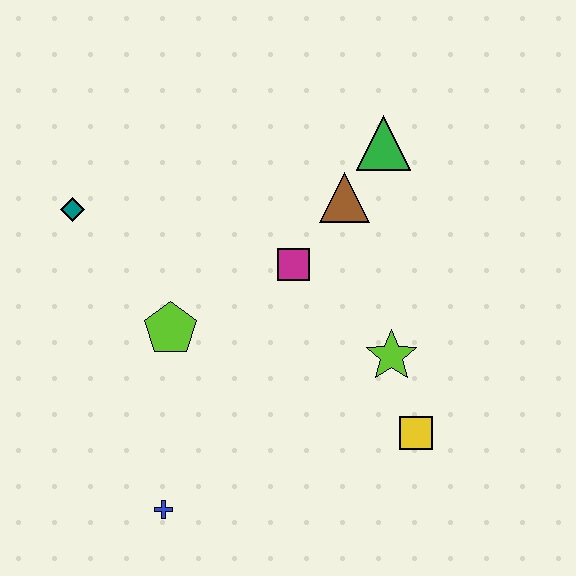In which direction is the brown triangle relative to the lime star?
The brown triangle is above the lime star.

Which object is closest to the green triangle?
The brown triangle is closest to the green triangle.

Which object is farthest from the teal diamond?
The yellow square is farthest from the teal diamond.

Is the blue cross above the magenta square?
No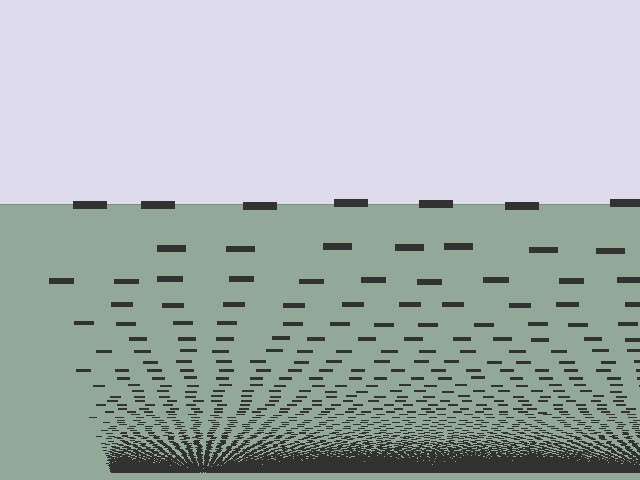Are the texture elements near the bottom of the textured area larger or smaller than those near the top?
Smaller. The gradient is inverted — elements near the bottom are smaller and denser.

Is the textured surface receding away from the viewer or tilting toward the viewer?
The surface appears to tilt toward the viewer. Texture elements get larger and sparser toward the top.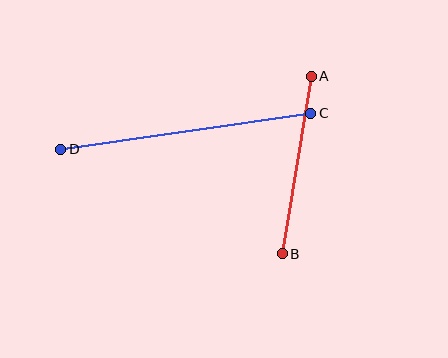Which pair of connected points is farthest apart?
Points C and D are farthest apart.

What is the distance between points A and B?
The distance is approximately 180 pixels.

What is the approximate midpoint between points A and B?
The midpoint is at approximately (297, 165) pixels.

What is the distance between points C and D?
The distance is approximately 252 pixels.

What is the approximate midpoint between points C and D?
The midpoint is at approximately (186, 131) pixels.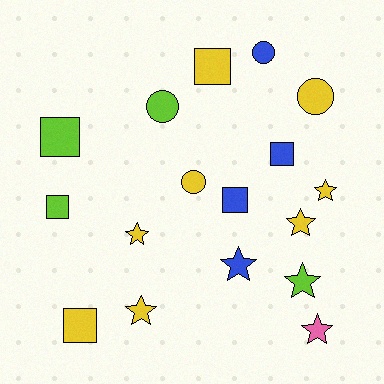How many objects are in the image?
There are 17 objects.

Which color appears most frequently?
Yellow, with 8 objects.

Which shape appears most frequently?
Star, with 7 objects.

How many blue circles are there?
There is 1 blue circle.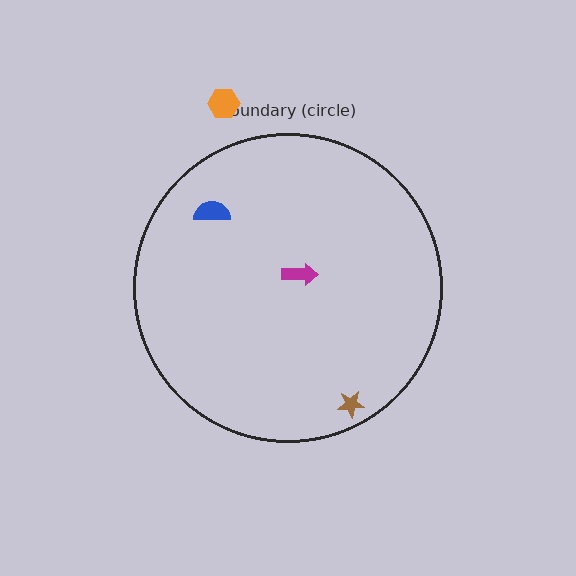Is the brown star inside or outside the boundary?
Inside.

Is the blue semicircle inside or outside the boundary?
Inside.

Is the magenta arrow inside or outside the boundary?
Inside.